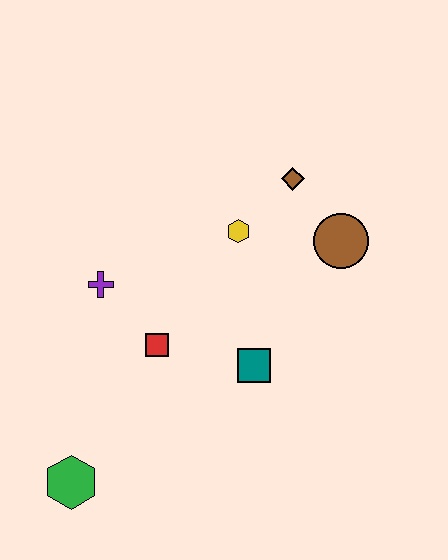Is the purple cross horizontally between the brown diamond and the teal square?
No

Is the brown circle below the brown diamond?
Yes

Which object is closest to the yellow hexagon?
The brown diamond is closest to the yellow hexagon.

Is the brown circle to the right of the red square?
Yes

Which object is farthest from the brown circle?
The green hexagon is farthest from the brown circle.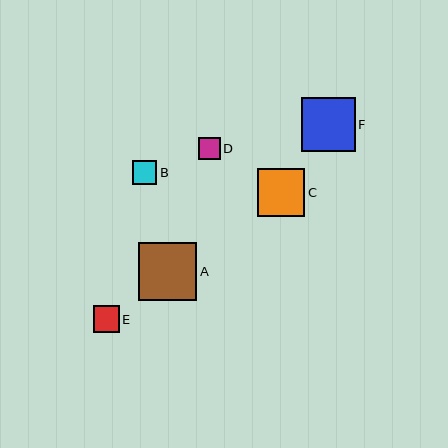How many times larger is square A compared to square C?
Square A is approximately 1.2 times the size of square C.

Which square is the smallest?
Square D is the smallest with a size of approximately 22 pixels.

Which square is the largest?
Square A is the largest with a size of approximately 58 pixels.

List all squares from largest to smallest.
From largest to smallest: A, F, C, E, B, D.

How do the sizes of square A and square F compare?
Square A and square F are approximately the same size.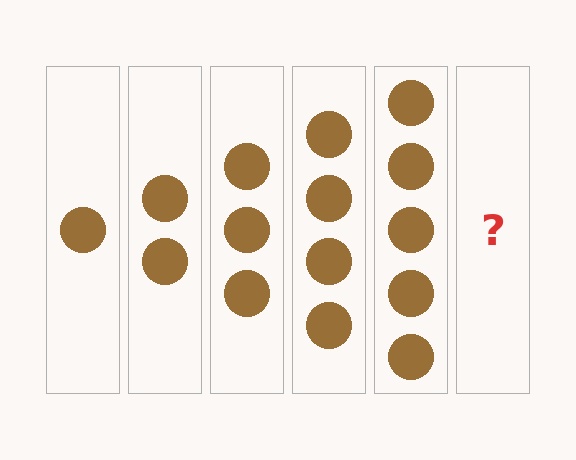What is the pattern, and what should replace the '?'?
The pattern is that each step adds one more circle. The '?' should be 6 circles.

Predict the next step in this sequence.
The next step is 6 circles.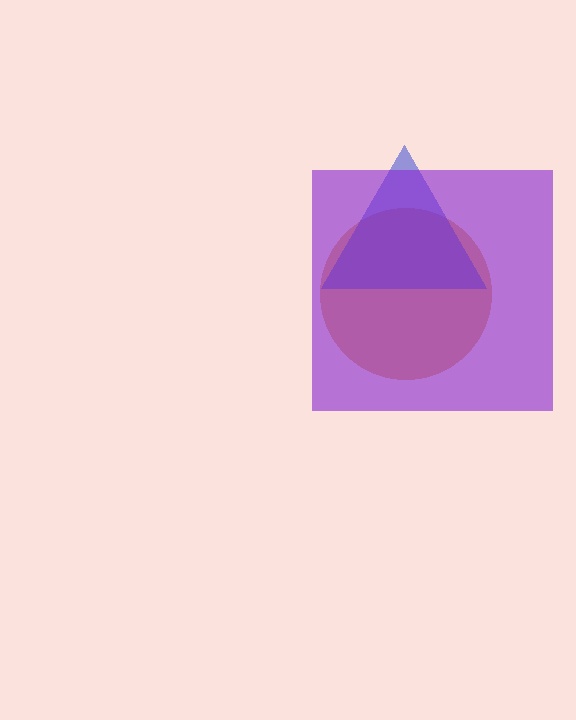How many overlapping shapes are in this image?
There are 3 overlapping shapes in the image.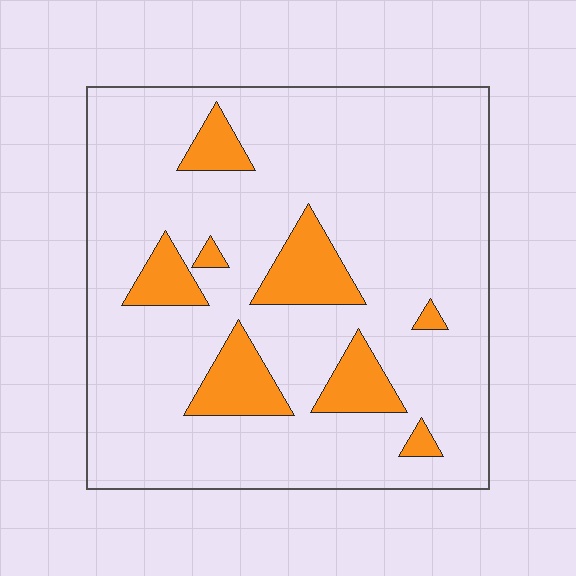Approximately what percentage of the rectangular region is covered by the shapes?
Approximately 15%.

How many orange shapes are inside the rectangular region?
8.